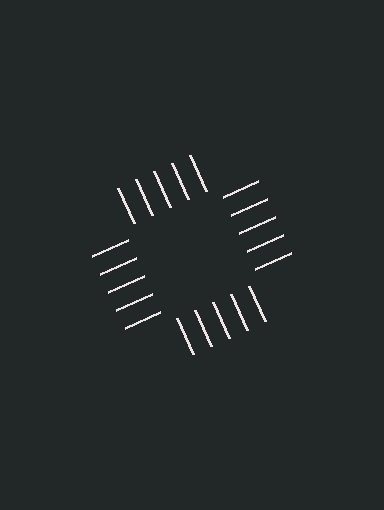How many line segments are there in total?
20 — 5 along each of the 4 edges.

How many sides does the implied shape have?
4 sides — the line-ends trace a square.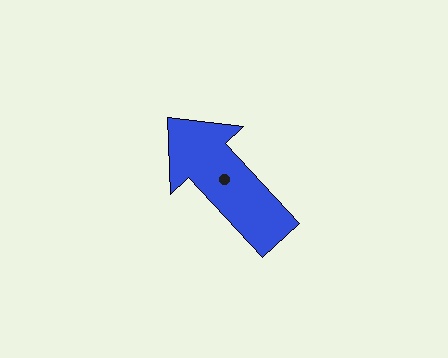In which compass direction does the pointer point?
Northwest.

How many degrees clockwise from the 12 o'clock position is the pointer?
Approximately 317 degrees.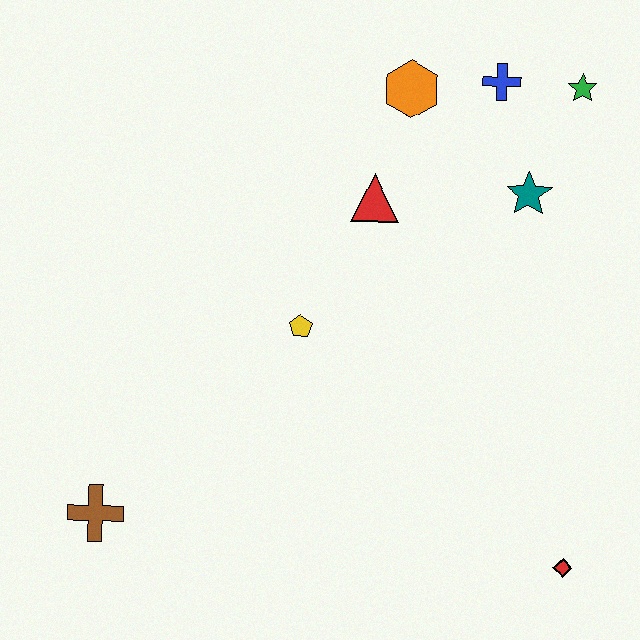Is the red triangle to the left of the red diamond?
Yes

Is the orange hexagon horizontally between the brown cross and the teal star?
Yes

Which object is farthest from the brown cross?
The green star is farthest from the brown cross.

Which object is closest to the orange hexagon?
The blue cross is closest to the orange hexagon.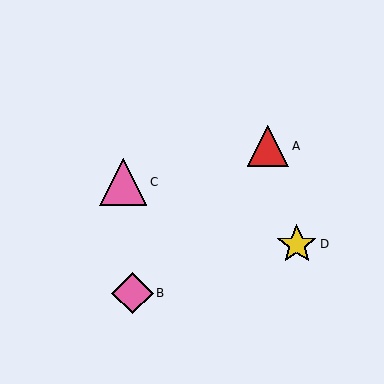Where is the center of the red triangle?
The center of the red triangle is at (268, 146).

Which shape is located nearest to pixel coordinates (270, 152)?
The red triangle (labeled A) at (268, 146) is nearest to that location.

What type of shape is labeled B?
Shape B is a pink diamond.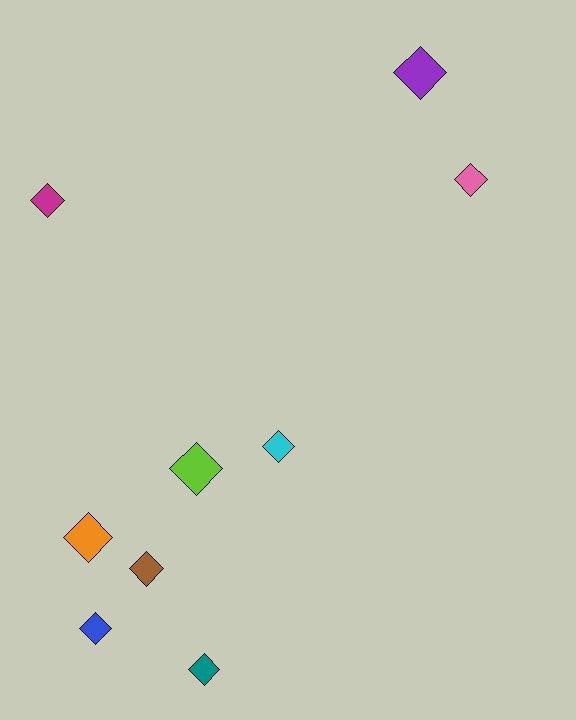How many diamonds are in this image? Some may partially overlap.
There are 9 diamonds.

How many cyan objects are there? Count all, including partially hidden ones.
There is 1 cyan object.